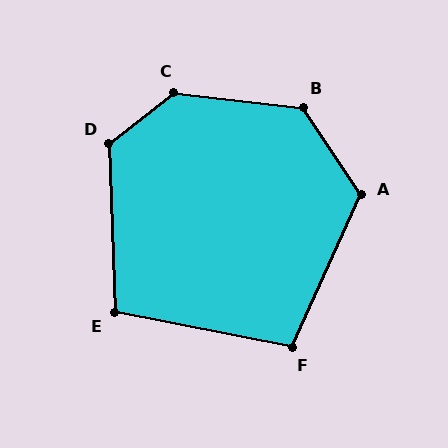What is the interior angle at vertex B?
Approximately 131 degrees (obtuse).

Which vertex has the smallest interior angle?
E, at approximately 103 degrees.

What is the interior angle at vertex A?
Approximately 122 degrees (obtuse).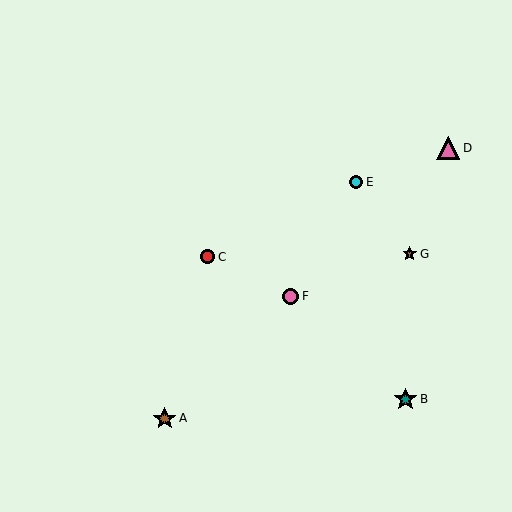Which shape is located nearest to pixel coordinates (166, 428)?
The brown star (labeled A) at (165, 419) is nearest to that location.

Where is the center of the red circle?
The center of the red circle is at (208, 257).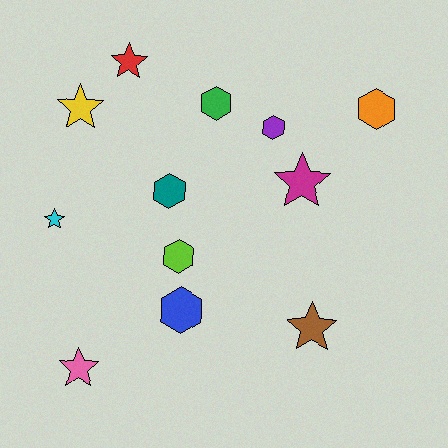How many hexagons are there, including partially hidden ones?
There are 6 hexagons.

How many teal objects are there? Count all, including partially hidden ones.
There is 1 teal object.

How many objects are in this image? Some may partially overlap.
There are 12 objects.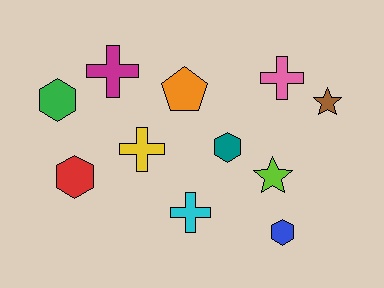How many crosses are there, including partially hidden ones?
There are 4 crosses.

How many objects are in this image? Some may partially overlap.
There are 11 objects.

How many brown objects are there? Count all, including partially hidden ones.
There is 1 brown object.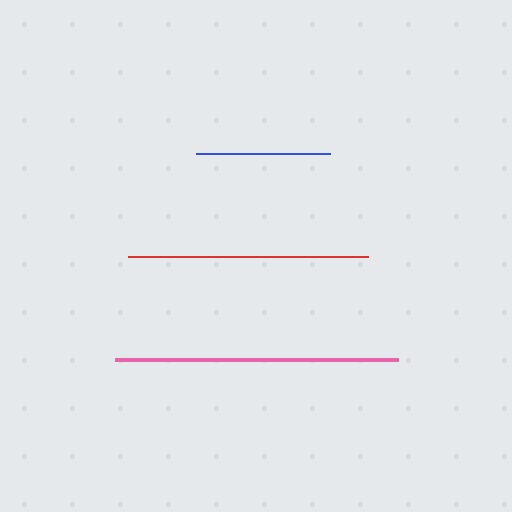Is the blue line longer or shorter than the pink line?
The pink line is longer than the blue line.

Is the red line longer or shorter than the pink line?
The pink line is longer than the red line.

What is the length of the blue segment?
The blue segment is approximately 134 pixels long.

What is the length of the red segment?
The red segment is approximately 240 pixels long.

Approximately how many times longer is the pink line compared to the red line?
The pink line is approximately 1.2 times the length of the red line.